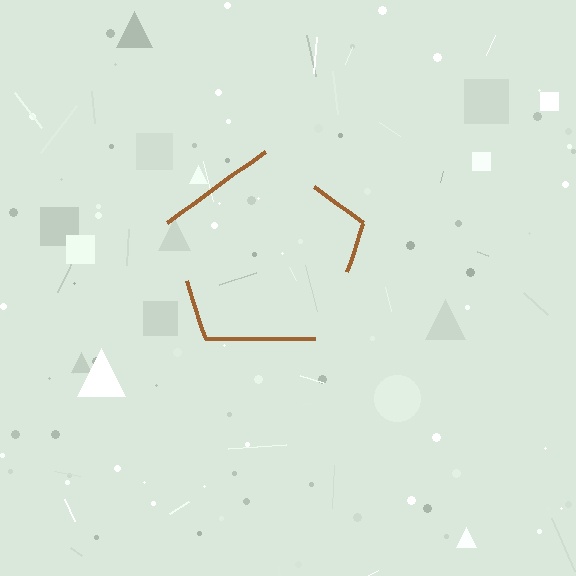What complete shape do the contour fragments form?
The contour fragments form a pentagon.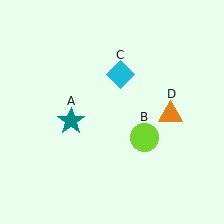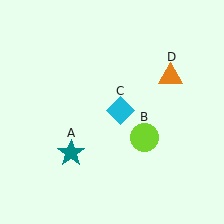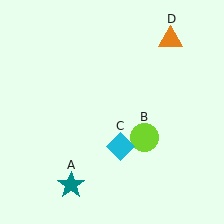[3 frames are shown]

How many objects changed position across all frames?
3 objects changed position: teal star (object A), cyan diamond (object C), orange triangle (object D).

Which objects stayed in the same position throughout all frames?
Lime circle (object B) remained stationary.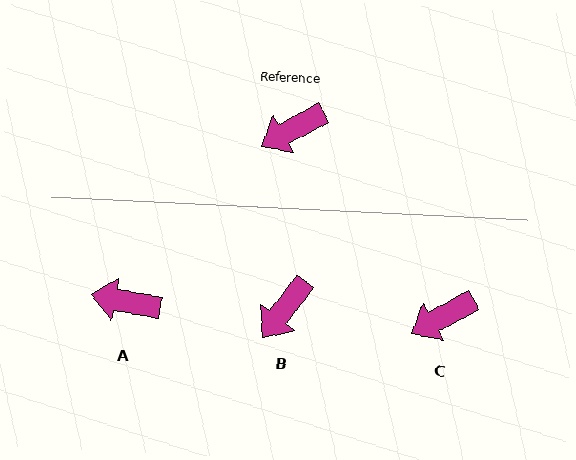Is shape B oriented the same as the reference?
No, it is off by about 24 degrees.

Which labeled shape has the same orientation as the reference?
C.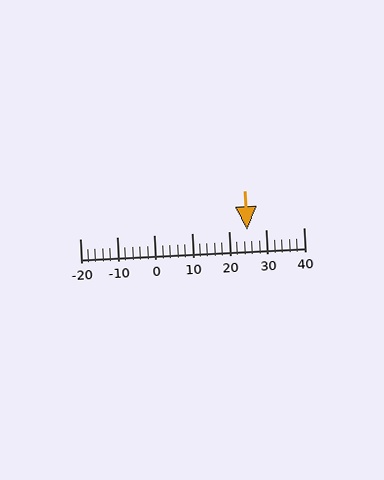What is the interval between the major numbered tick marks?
The major tick marks are spaced 10 units apart.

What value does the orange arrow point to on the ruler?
The orange arrow points to approximately 25.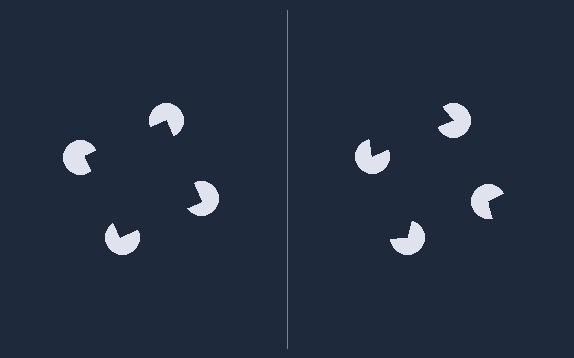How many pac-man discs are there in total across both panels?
8 — 4 on each side.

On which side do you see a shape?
An illusory square appears on the left side. On the right side the wedge cuts are rotated, so no coherent shape forms.